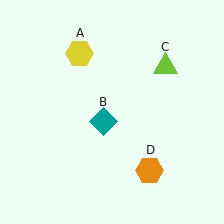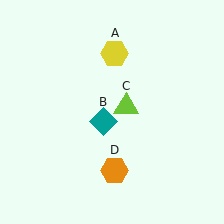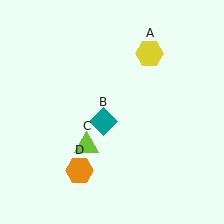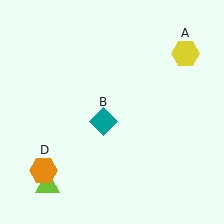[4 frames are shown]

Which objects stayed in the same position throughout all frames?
Teal diamond (object B) remained stationary.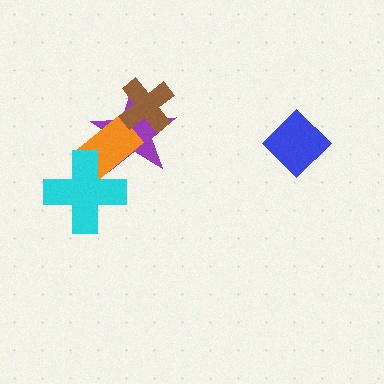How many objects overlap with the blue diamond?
0 objects overlap with the blue diamond.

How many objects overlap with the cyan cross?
2 objects overlap with the cyan cross.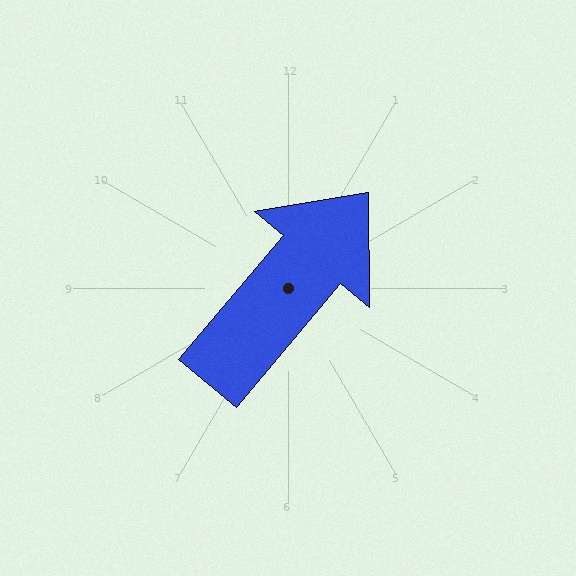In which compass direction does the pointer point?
Northeast.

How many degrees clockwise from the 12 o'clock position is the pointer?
Approximately 40 degrees.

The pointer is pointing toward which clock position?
Roughly 1 o'clock.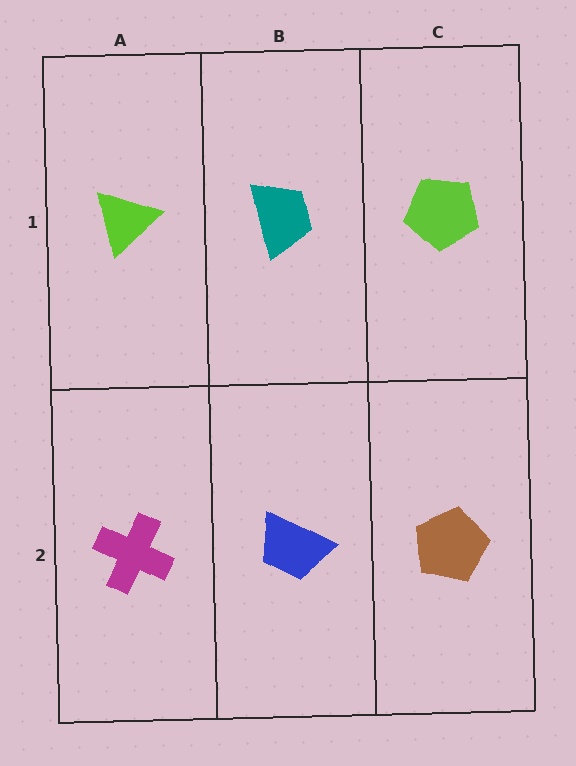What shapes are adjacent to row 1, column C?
A brown pentagon (row 2, column C), a teal trapezoid (row 1, column B).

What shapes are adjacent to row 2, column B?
A teal trapezoid (row 1, column B), a magenta cross (row 2, column A), a brown pentagon (row 2, column C).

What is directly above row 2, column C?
A lime pentagon.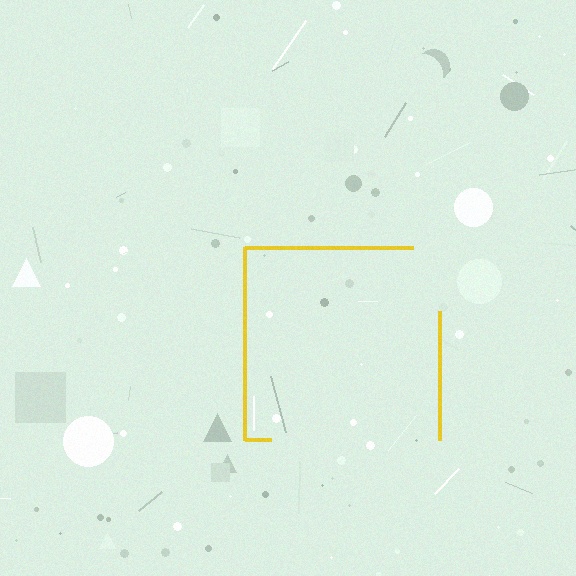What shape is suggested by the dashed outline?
The dashed outline suggests a square.